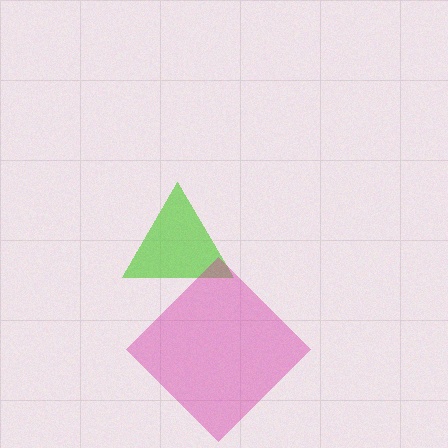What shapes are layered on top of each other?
The layered shapes are: a lime triangle, a magenta diamond.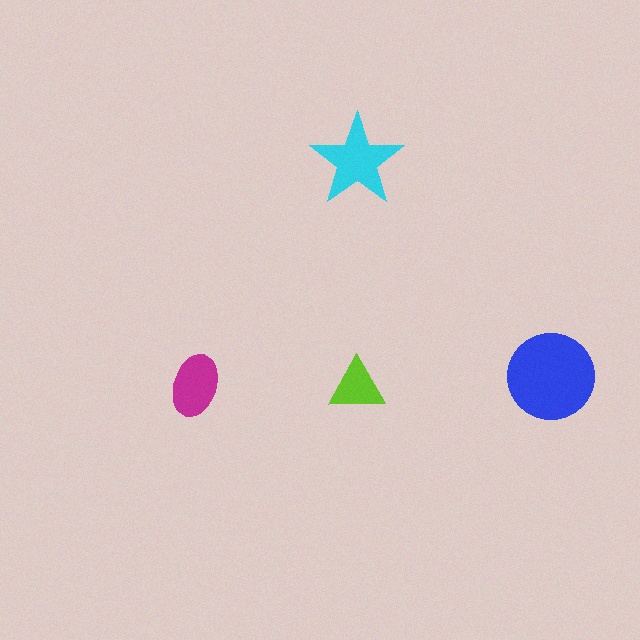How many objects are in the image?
There are 4 objects in the image.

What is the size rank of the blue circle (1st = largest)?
1st.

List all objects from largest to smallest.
The blue circle, the cyan star, the magenta ellipse, the lime triangle.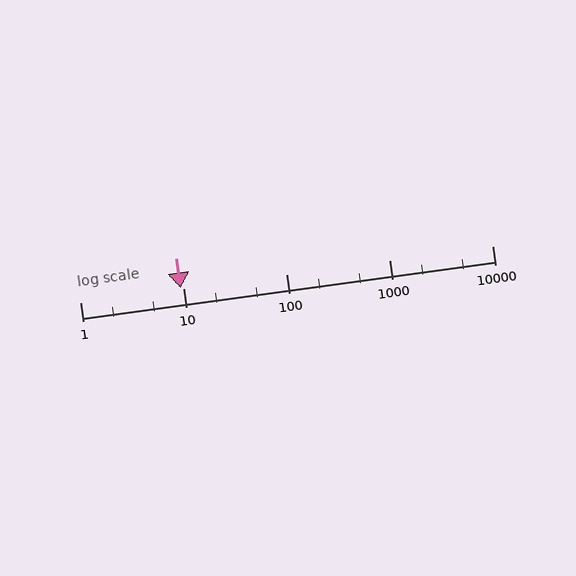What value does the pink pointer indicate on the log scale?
The pointer indicates approximately 9.4.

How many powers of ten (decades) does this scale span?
The scale spans 4 decades, from 1 to 10000.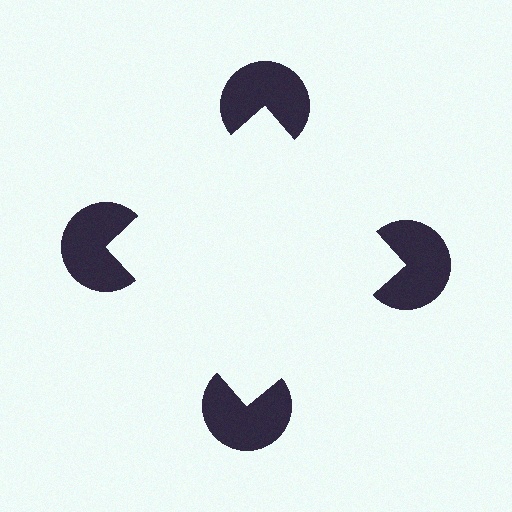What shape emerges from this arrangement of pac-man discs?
An illusory square — its edges are inferred from the aligned wedge cuts in the pac-man discs, not physically drawn.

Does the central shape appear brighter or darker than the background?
It typically appears slightly brighter than the background, even though no actual brightness change is drawn.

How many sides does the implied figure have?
4 sides.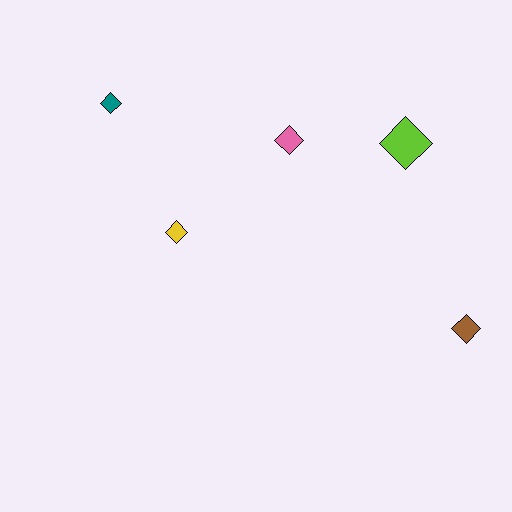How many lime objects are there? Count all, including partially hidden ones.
There is 1 lime object.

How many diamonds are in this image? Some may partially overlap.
There are 5 diamonds.